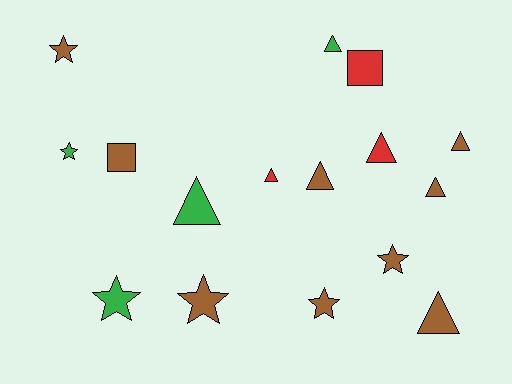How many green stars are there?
There are 2 green stars.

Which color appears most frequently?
Brown, with 9 objects.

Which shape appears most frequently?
Triangle, with 8 objects.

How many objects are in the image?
There are 16 objects.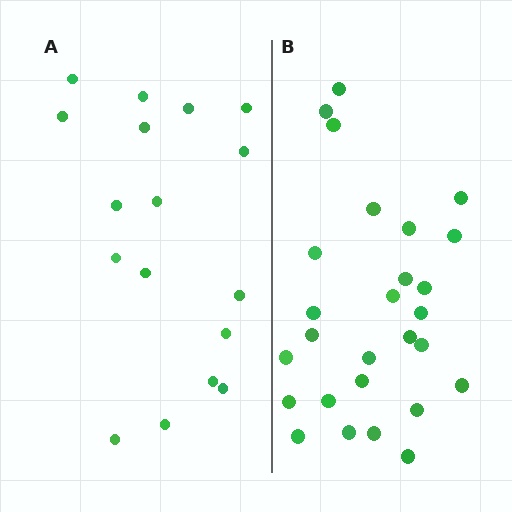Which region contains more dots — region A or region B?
Region B (the right region) has more dots.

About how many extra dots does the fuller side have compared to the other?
Region B has roughly 10 or so more dots than region A.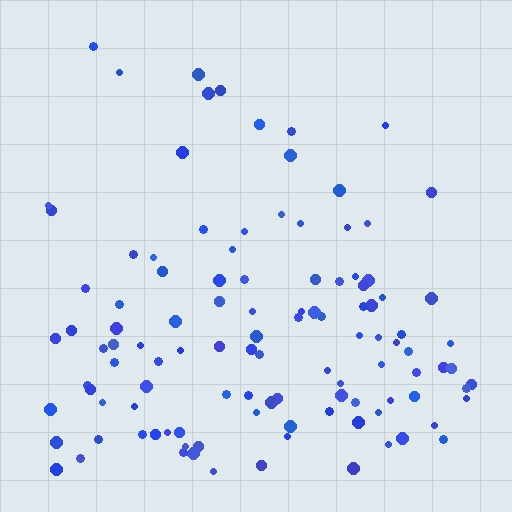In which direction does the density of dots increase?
From top to bottom, with the bottom side densest.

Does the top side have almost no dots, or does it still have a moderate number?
Still a moderate number, just noticeably fewer than the bottom.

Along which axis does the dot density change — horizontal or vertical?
Vertical.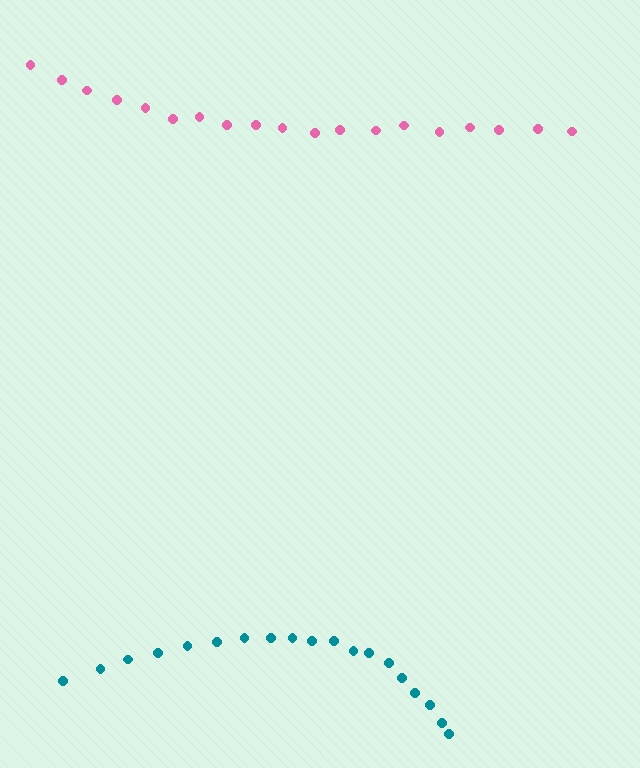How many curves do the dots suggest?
There are 2 distinct paths.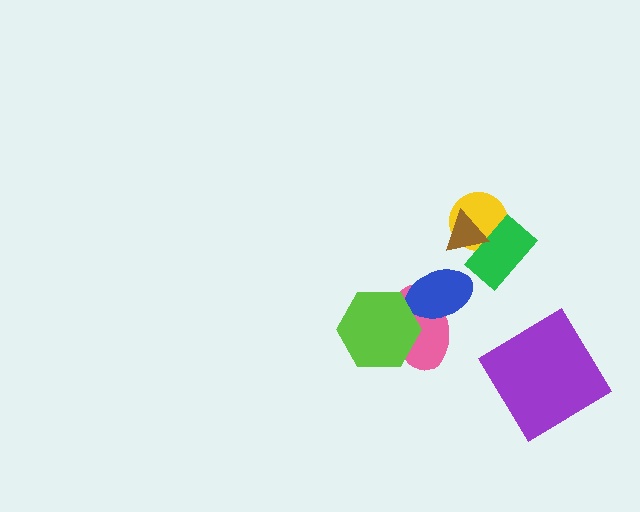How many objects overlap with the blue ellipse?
1 object overlaps with the blue ellipse.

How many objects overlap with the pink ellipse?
2 objects overlap with the pink ellipse.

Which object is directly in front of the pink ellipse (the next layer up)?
The blue ellipse is directly in front of the pink ellipse.